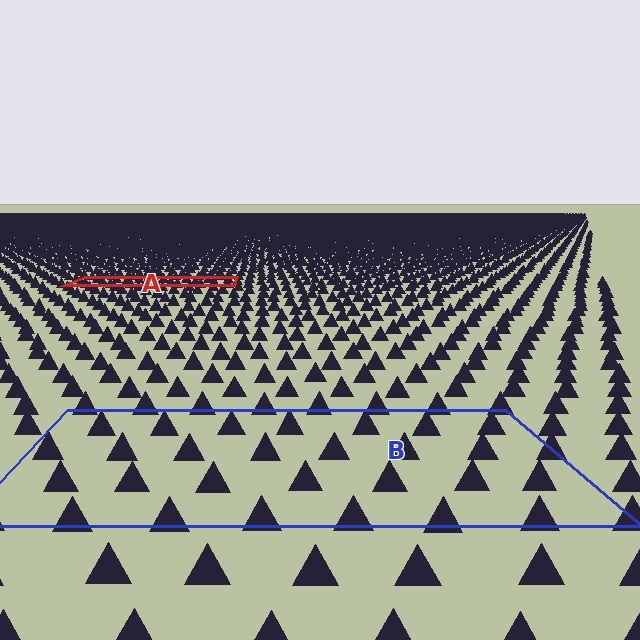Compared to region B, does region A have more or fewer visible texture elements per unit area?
Region A has more texture elements per unit area — they are packed more densely because it is farther away.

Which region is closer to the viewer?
Region B is closer. The texture elements there are larger and more spread out.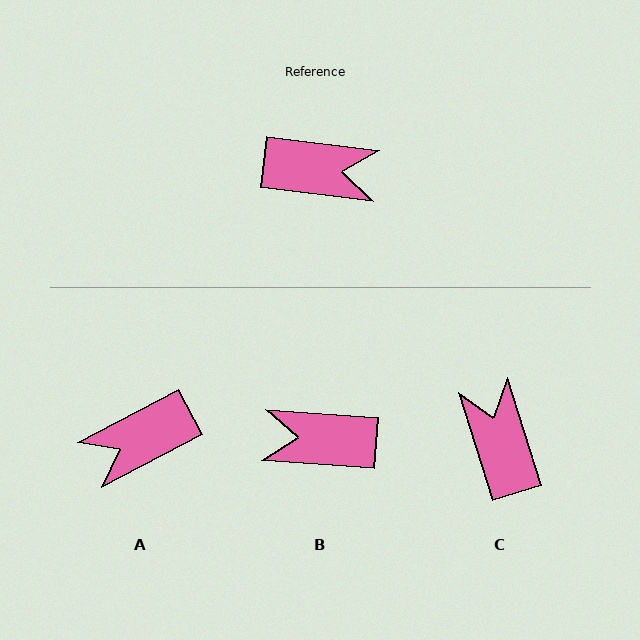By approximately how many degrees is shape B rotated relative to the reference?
Approximately 177 degrees clockwise.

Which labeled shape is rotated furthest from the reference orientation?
B, about 177 degrees away.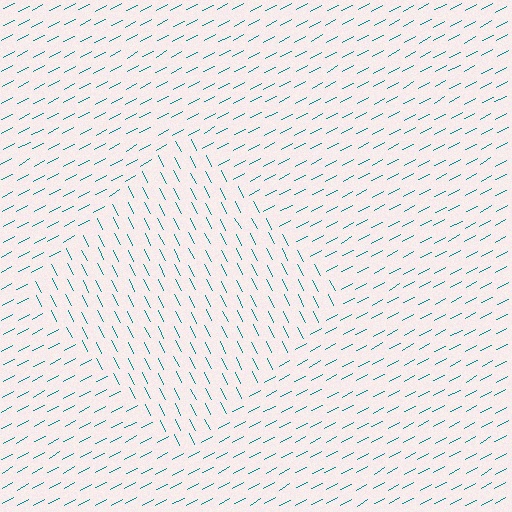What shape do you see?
I see a diamond.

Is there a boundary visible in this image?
Yes, there is a texture boundary formed by a change in line orientation.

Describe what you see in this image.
The image is filled with small teal line segments. A diamond region in the image has lines oriented differently from the surrounding lines, creating a visible texture boundary.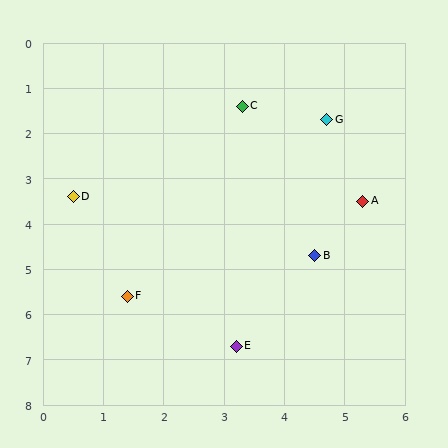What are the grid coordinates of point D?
Point D is at approximately (0.5, 3.4).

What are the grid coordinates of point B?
Point B is at approximately (4.5, 4.7).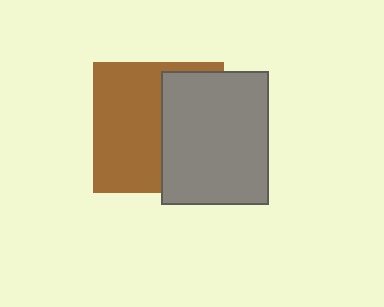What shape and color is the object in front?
The object in front is a gray rectangle.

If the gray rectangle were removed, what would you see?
You would see the complete brown square.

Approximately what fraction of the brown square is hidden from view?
Roughly 44% of the brown square is hidden behind the gray rectangle.